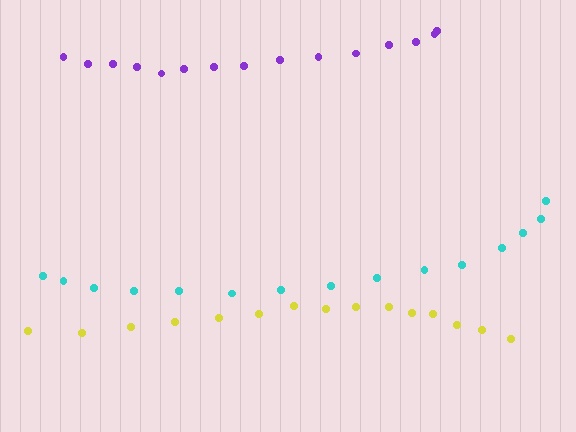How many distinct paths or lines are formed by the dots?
There are 3 distinct paths.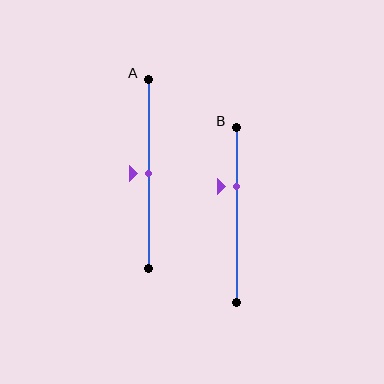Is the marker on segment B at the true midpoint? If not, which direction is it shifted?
No, the marker on segment B is shifted upward by about 17% of the segment length.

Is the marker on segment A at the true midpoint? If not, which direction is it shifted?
Yes, the marker on segment A is at the true midpoint.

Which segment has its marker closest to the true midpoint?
Segment A has its marker closest to the true midpoint.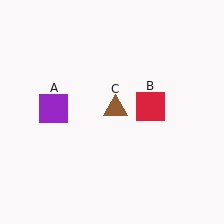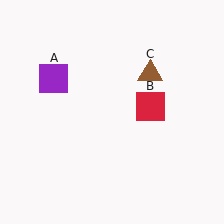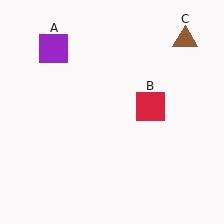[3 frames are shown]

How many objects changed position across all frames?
2 objects changed position: purple square (object A), brown triangle (object C).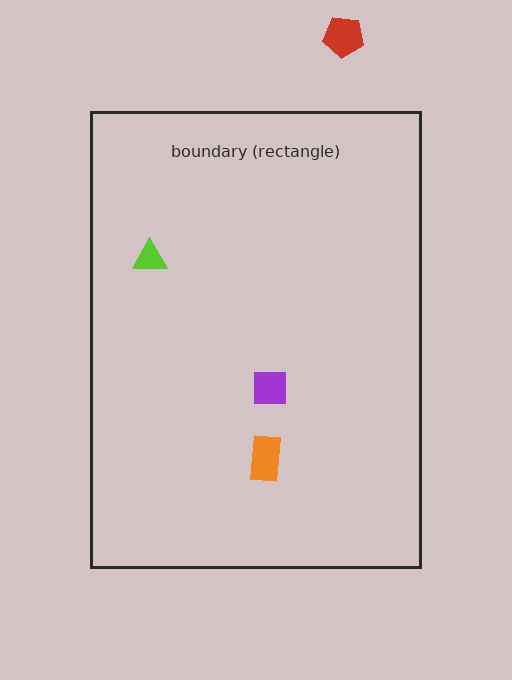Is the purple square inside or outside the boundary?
Inside.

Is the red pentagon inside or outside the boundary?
Outside.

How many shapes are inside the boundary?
3 inside, 1 outside.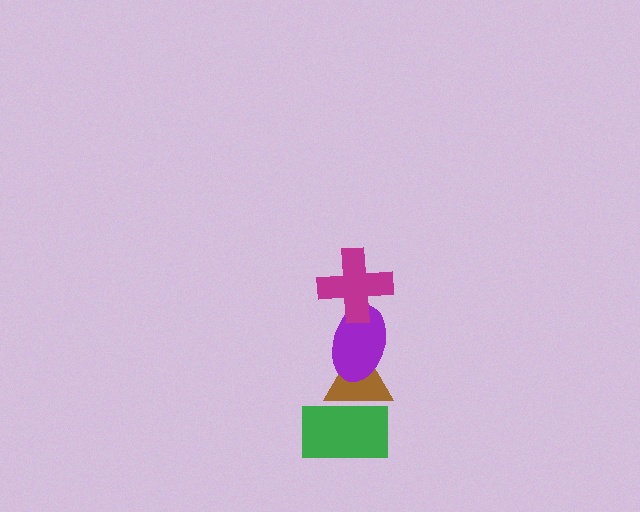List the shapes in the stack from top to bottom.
From top to bottom: the magenta cross, the purple ellipse, the brown triangle, the green rectangle.